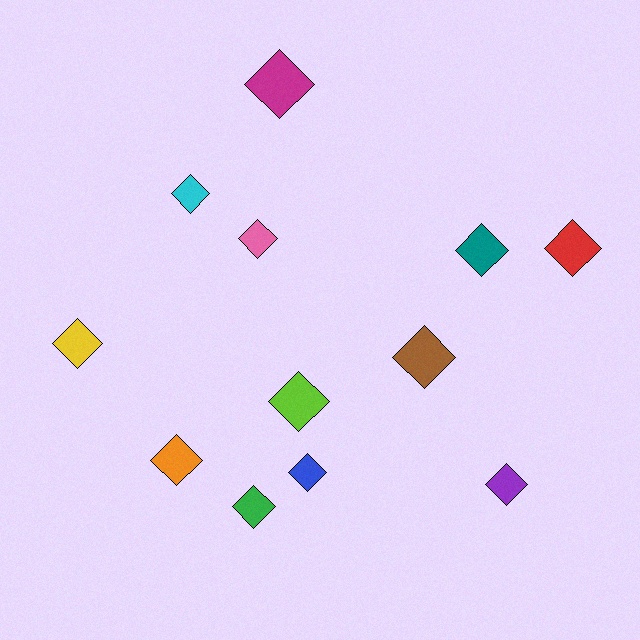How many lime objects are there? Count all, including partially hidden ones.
There is 1 lime object.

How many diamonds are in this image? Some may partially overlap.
There are 12 diamonds.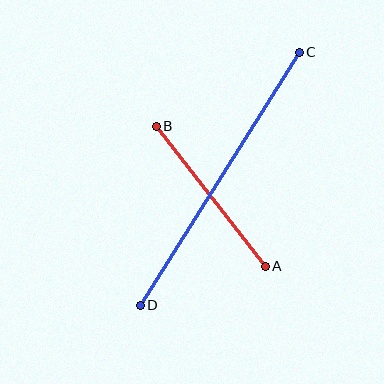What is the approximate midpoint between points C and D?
The midpoint is at approximately (220, 179) pixels.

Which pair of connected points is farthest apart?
Points C and D are farthest apart.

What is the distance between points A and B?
The distance is approximately 177 pixels.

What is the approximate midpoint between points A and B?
The midpoint is at approximately (211, 196) pixels.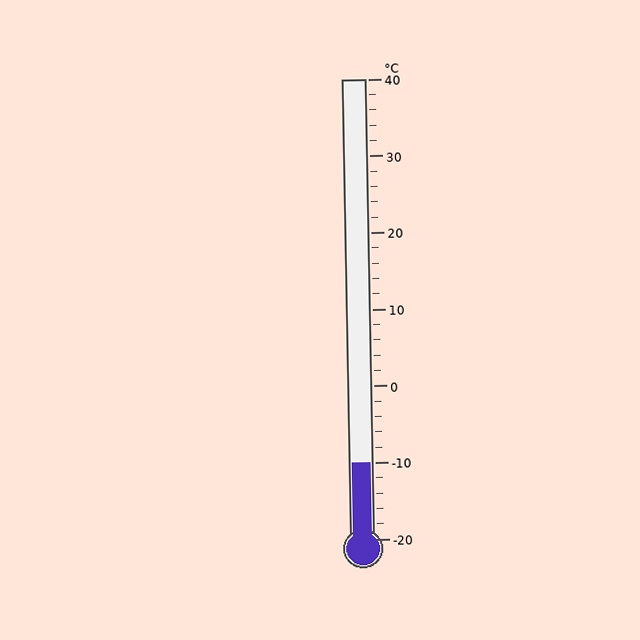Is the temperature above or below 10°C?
The temperature is below 10°C.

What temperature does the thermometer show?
The thermometer shows approximately -10°C.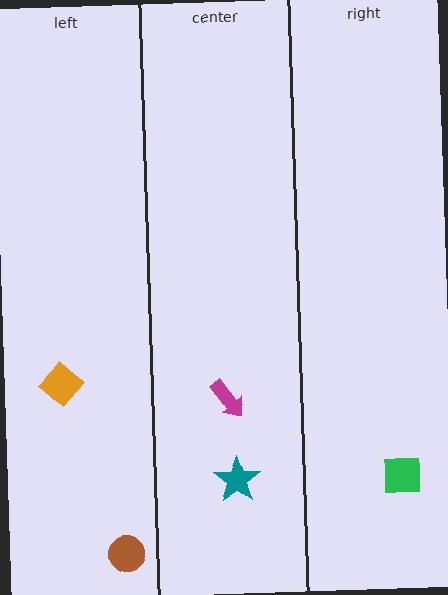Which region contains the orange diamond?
The left region.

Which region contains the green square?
The right region.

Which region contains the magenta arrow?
The center region.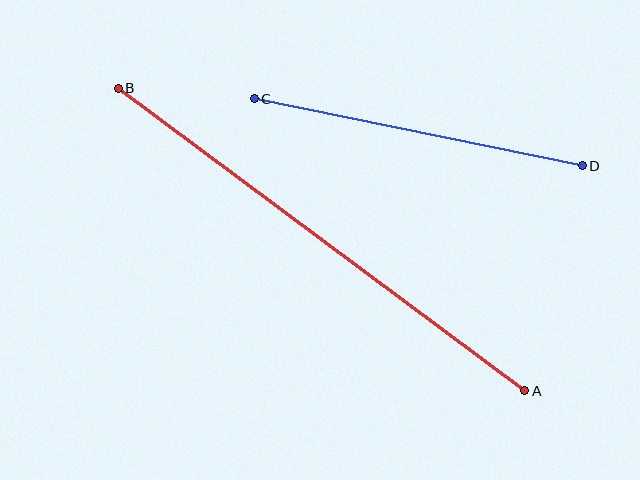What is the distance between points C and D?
The distance is approximately 335 pixels.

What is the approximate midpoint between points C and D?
The midpoint is at approximately (418, 132) pixels.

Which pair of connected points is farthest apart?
Points A and B are farthest apart.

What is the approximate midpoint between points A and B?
The midpoint is at approximately (321, 239) pixels.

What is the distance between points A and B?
The distance is approximately 507 pixels.